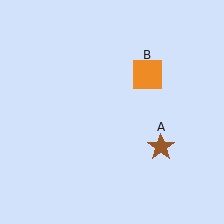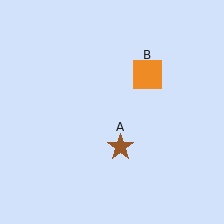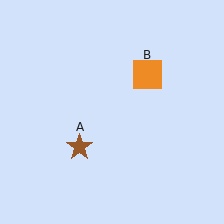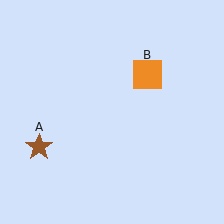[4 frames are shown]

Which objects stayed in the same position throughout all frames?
Orange square (object B) remained stationary.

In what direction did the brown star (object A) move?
The brown star (object A) moved left.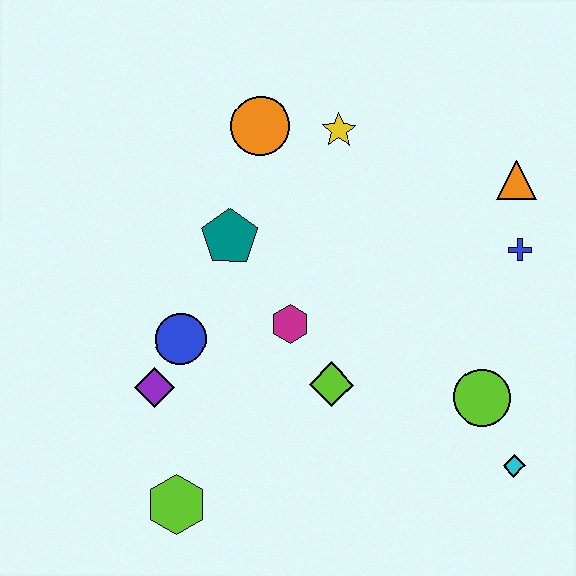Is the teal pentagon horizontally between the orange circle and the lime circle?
No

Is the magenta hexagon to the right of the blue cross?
No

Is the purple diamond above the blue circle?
No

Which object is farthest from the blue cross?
The lime hexagon is farthest from the blue cross.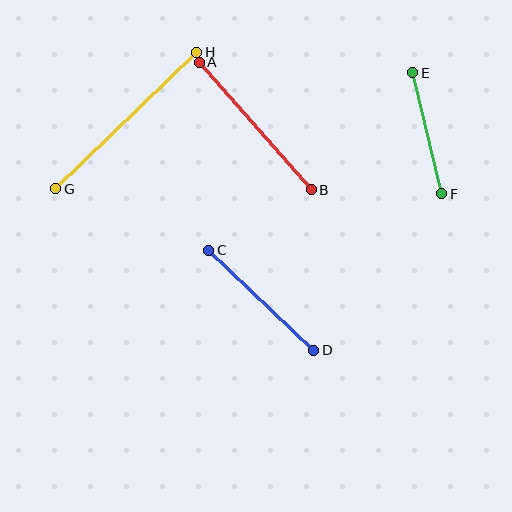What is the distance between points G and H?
The distance is approximately 196 pixels.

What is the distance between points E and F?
The distance is approximately 124 pixels.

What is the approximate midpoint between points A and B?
The midpoint is at approximately (255, 126) pixels.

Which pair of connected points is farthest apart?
Points G and H are farthest apart.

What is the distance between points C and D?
The distance is approximately 145 pixels.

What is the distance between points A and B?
The distance is approximately 170 pixels.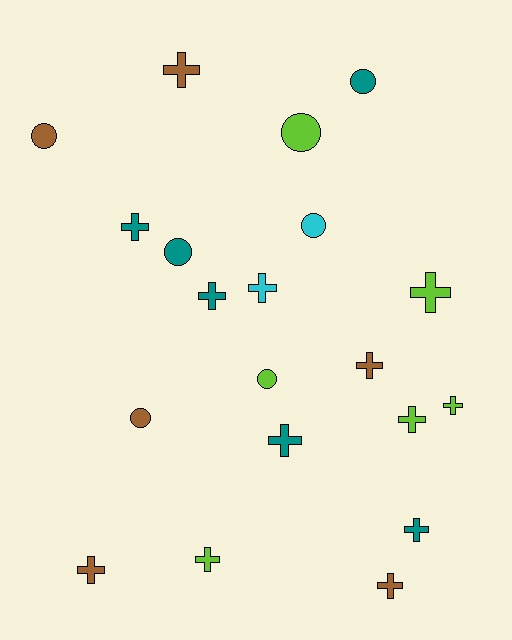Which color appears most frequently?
Lime, with 6 objects.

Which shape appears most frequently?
Cross, with 13 objects.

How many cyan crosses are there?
There is 1 cyan cross.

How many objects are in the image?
There are 20 objects.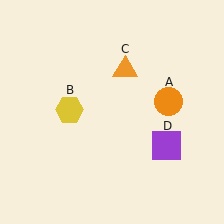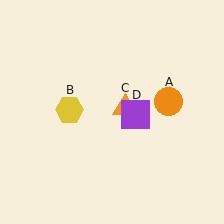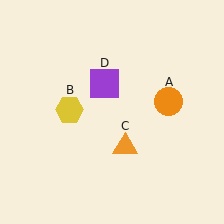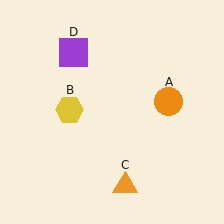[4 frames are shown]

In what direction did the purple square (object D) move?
The purple square (object D) moved up and to the left.